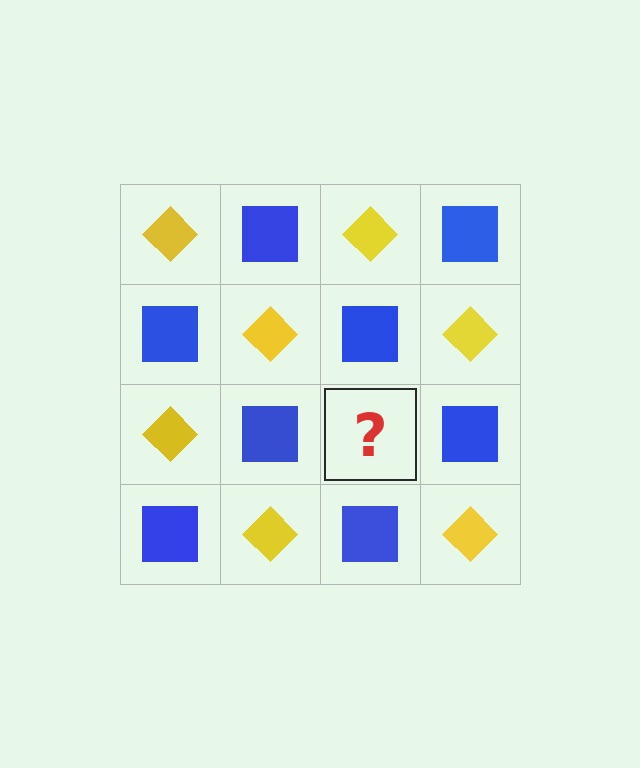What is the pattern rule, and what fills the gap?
The rule is that it alternates yellow diamond and blue square in a checkerboard pattern. The gap should be filled with a yellow diamond.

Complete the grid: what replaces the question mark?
The question mark should be replaced with a yellow diamond.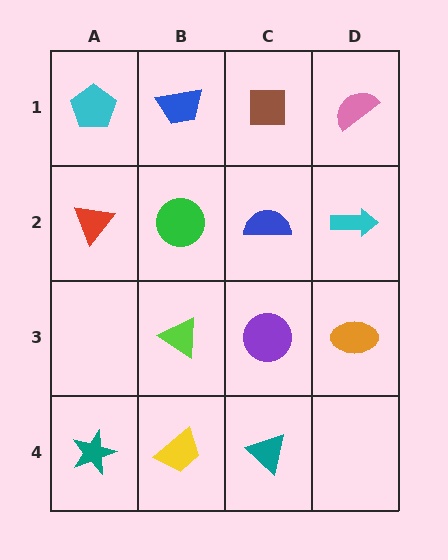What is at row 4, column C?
A teal triangle.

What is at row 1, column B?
A blue trapezoid.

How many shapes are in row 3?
3 shapes.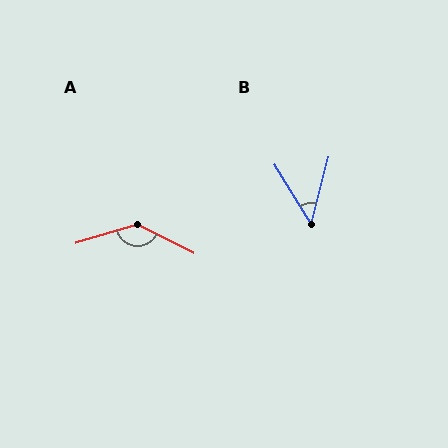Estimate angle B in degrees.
Approximately 46 degrees.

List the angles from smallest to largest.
B (46°), A (136°).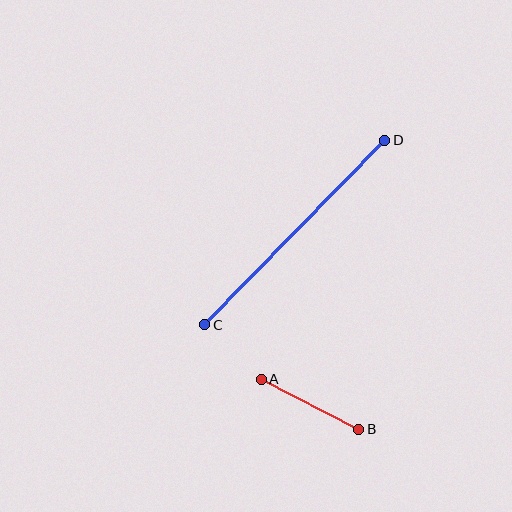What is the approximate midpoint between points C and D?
The midpoint is at approximately (295, 233) pixels.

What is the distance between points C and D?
The distance is approximately 258 pixels.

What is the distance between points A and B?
The distance is approximately 109 pixels.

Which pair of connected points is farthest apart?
Points C and D are farthest apart.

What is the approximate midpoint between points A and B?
The midpoint is at approximately (310, 404) pixels.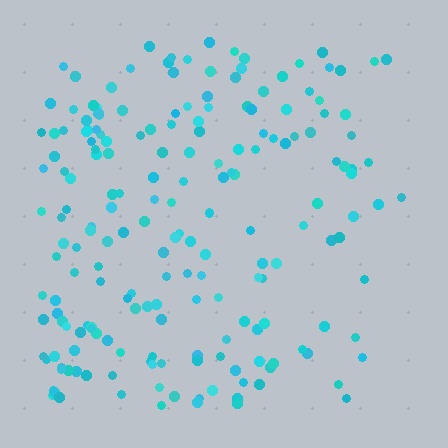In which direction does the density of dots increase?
From right to left, with the left side densest.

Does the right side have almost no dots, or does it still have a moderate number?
Still a moderate number, just noticeably fewer than the left.